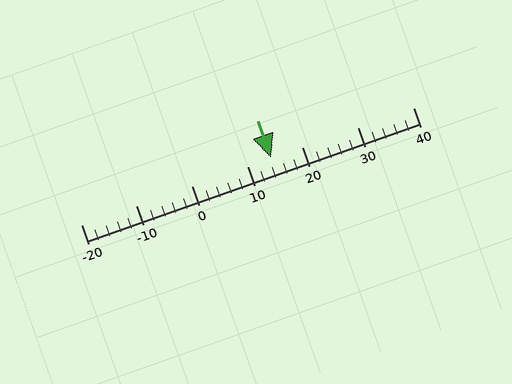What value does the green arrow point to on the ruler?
The green arrow points to approximately 14.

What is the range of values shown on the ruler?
The ruler shows values from -20 to 40.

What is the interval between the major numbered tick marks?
The major tick marks are spaced 10 units apart.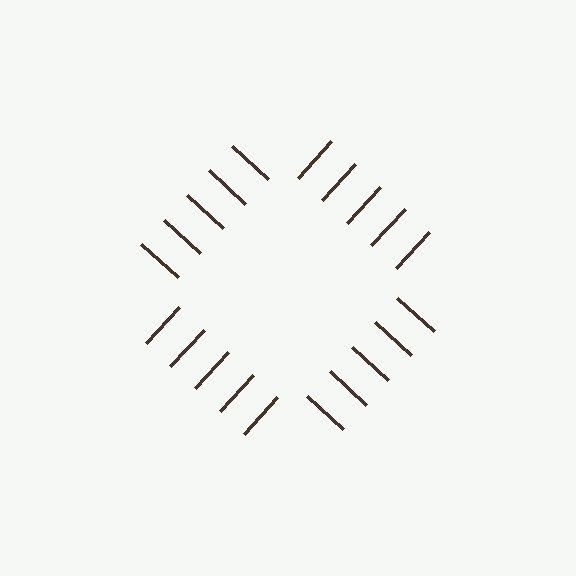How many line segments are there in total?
20 — 5 along each of the 4 edges.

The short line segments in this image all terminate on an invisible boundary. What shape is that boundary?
An illusory square — the line segments terminate on its edges but no continuous stroke is drawn.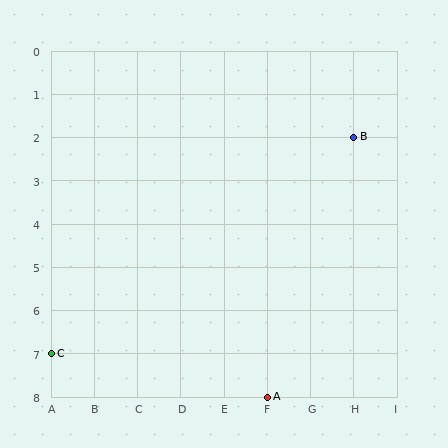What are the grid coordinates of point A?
Point A is at grid coordinates (F, 8).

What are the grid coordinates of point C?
Point C is at grid coordinates (A, 7).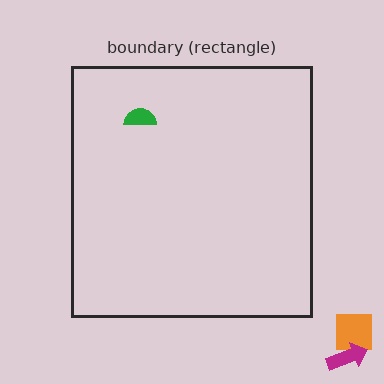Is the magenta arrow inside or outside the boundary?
Outside.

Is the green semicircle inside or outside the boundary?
Inside.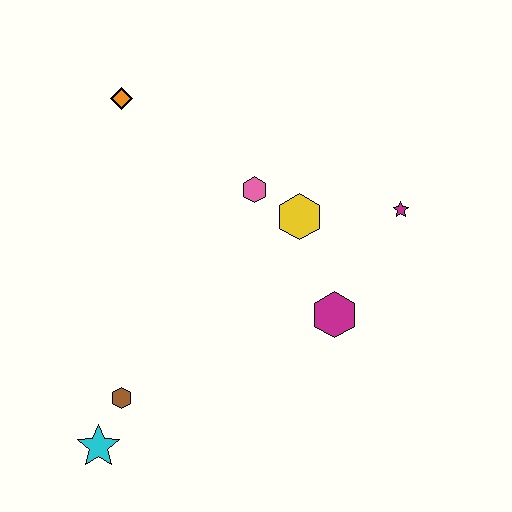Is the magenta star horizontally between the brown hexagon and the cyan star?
No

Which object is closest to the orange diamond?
The pink hexagon is closest to the orange diamond.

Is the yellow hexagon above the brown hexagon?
Yes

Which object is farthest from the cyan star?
The magenta star is farthest from the cyan star.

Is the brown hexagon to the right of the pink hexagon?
No